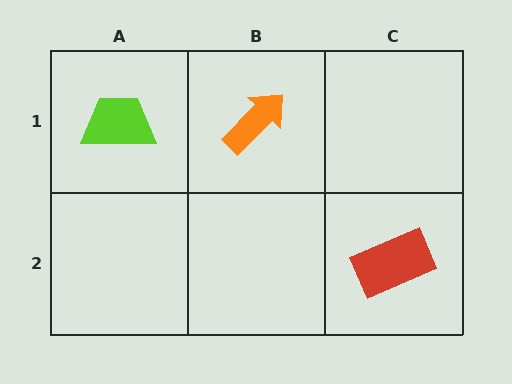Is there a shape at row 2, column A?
No, that cell is empty.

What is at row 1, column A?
A lime trapezoid.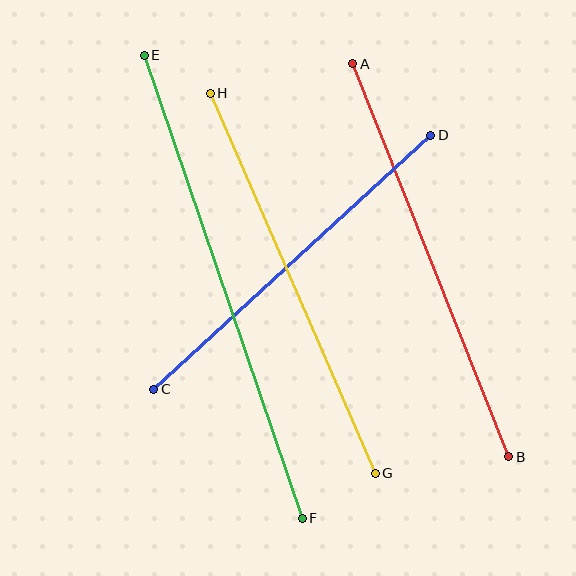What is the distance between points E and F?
The distance is approximately 489 pixels.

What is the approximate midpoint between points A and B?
The midpoint is at approximately (431, 260) pixels.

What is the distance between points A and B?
The distance is approximately 423 pixels.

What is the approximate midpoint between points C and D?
The midpoint is at approximately (292, 262) pixels.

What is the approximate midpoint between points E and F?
The midpoint is at approximately (223, 287) pixels.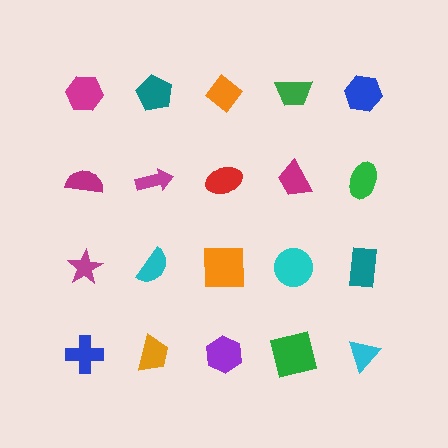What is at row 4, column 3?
A purple hexagon.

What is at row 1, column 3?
An orange diamond.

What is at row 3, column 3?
An orange square.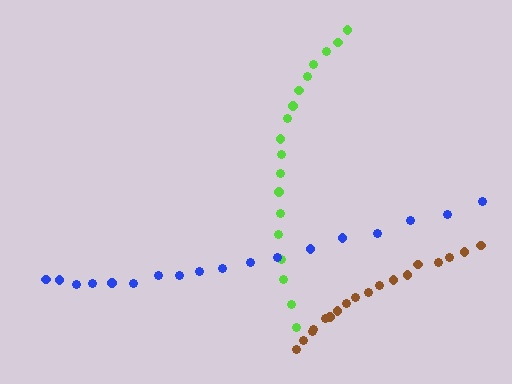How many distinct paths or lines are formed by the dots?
There are 3 distinct paths.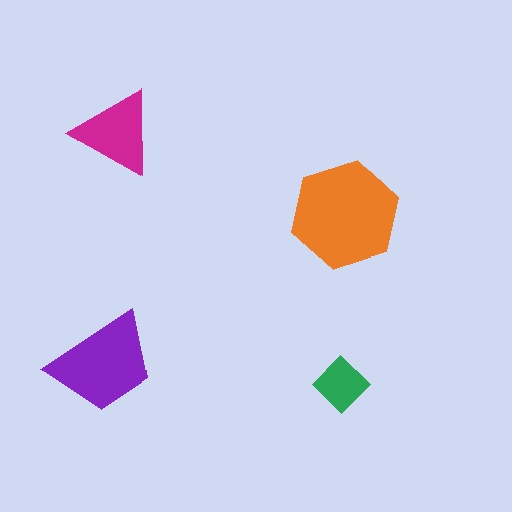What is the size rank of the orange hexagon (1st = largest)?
1st.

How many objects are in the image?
There are 4 objects in the image.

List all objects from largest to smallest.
The orange hexagon, the purple trapezoid, the magenta triangle, the green diamond.